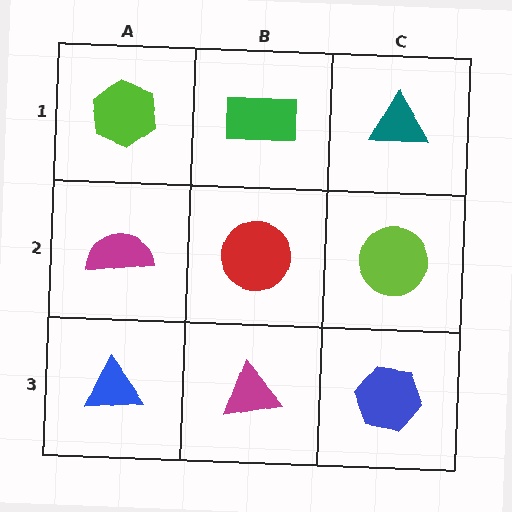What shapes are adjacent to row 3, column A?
A magenta semicircle (row 2, column A), a magenta triangle (row 3, column B).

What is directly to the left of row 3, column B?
A blue triangle.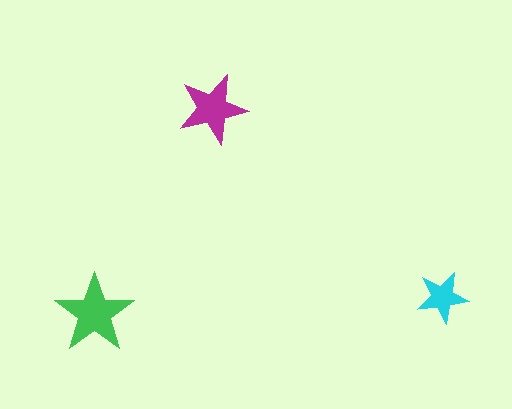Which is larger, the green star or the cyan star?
The green one.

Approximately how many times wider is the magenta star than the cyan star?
About 1.5 times wider.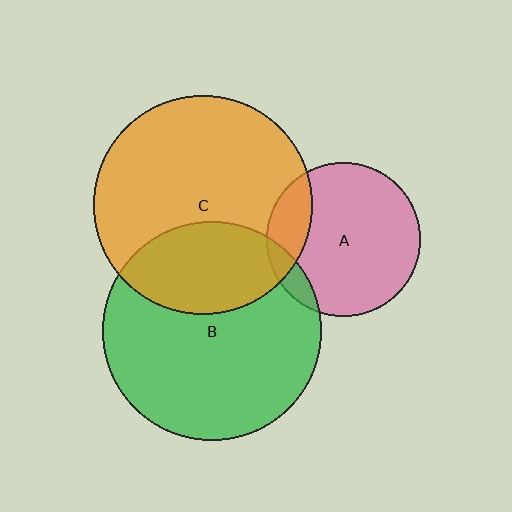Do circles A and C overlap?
Yes.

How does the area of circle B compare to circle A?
Approximately 2.0 times.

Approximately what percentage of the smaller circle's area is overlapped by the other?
Approximately 15%.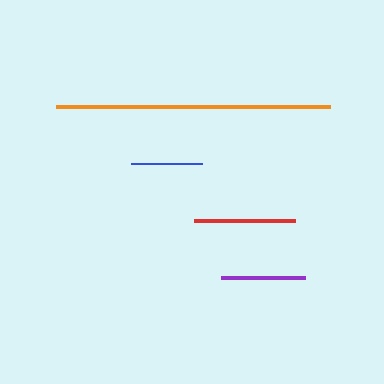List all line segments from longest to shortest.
From longest to shortest: orange, red, purple, blue.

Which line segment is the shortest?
The blue line is the shortest at approximately 71 pixels.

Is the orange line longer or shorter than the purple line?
The orange line is longer than the purple line.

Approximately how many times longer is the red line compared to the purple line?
The red line is approximately 1.2 times the length of the purple line.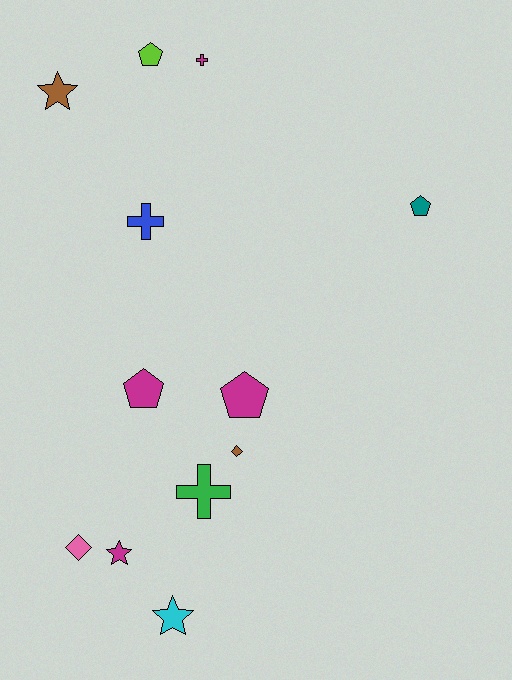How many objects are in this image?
There are 12 objects.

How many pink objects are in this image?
There is 1 pink object.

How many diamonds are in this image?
There are 2 diamonds.